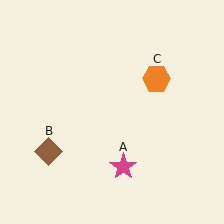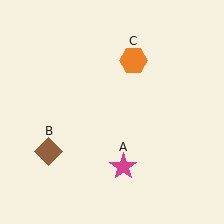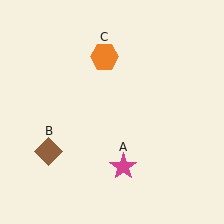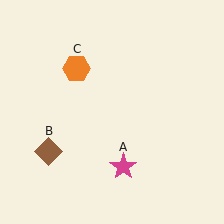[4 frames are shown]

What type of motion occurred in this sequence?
The orange hexagon (object C) rotated counterclockwise around the center of the scene.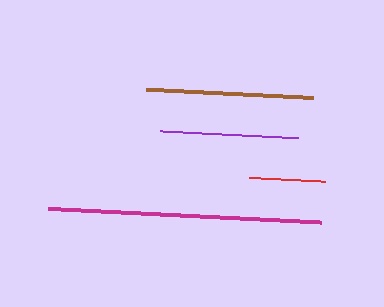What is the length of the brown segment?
The brown segment is approximately 166 pixels long.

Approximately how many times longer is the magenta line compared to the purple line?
The magenta line is approximately 2.0 times the length of the purple line.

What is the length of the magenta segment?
The magenta segment is approximately 273 pixels long.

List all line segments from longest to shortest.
From longest to shortest: magenta, brown, purple, red.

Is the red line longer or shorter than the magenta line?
The magenta line is longer than the red line.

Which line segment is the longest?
The magenta line is the longest at approximately 273 pixels.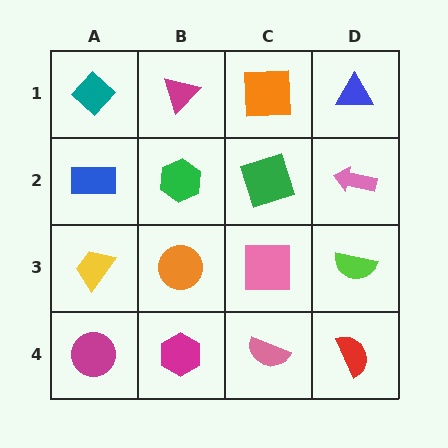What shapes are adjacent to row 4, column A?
A yellow trapezoid (row 3, column A), a magenta hexagon (row 4, column B).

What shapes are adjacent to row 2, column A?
A teal diamond (row 1, column A), a yellow trapezoid (row 3, column A), a green hexagon (row 2, column B).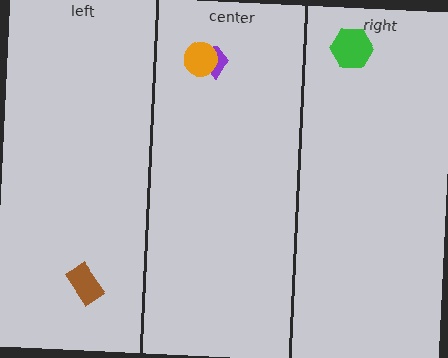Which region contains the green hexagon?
The right region.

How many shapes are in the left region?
1.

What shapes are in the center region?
The purple trapezoid, the orange circle.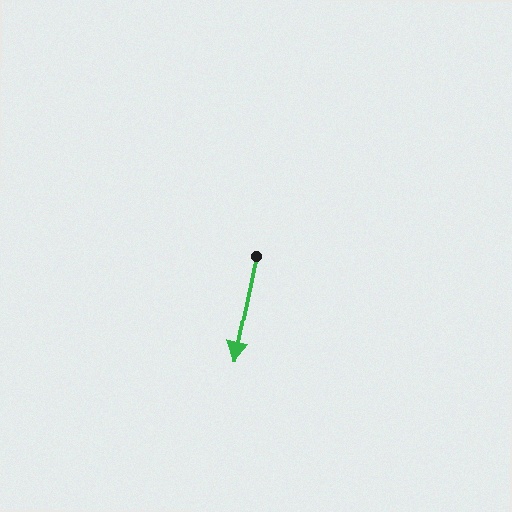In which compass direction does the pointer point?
South.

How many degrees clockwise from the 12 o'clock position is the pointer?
Approximately 192 degrees.